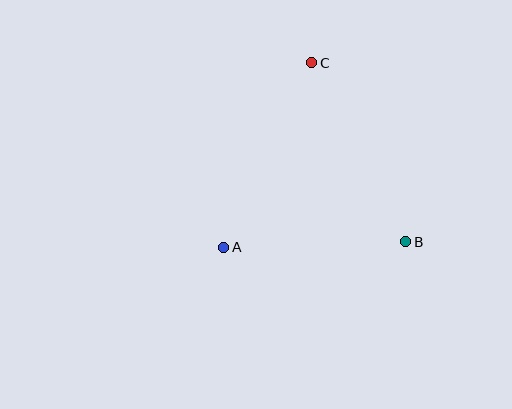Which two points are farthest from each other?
Points A and C are farthest from each other.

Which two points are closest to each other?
Points A and B are closest to each other.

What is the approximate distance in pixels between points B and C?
The distance between B and C is approximately 202 pixels.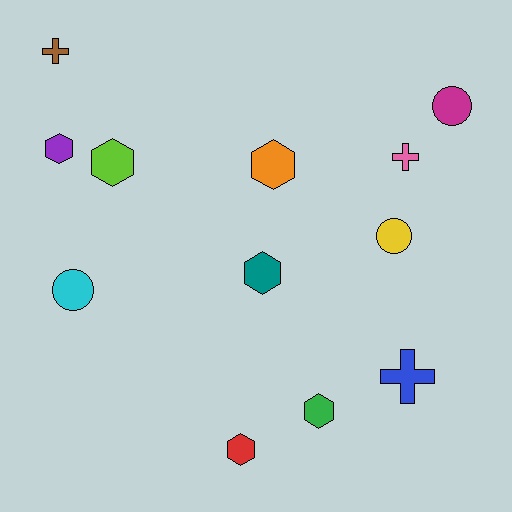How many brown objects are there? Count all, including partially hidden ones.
There is 1 brown object.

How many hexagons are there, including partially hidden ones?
There are 6 hexagons.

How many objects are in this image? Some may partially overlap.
There are 12 objects.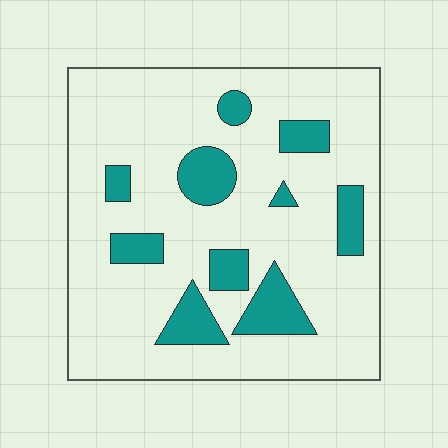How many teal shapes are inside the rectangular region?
10.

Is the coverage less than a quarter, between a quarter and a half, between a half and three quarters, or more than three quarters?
Less than a quarter.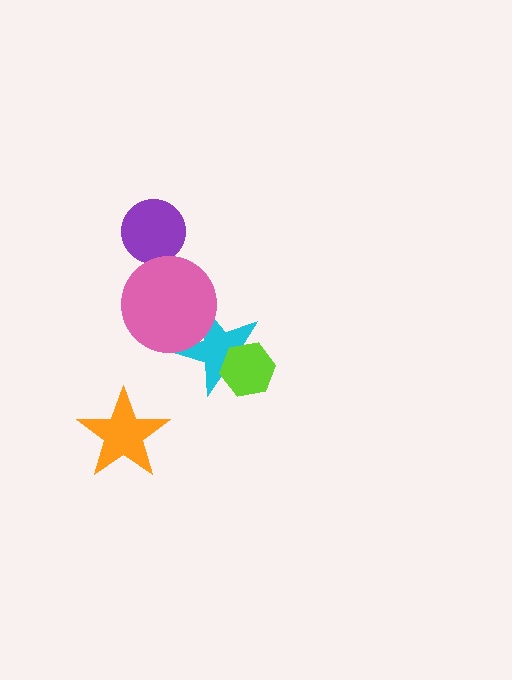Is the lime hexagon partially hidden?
No, no other shape covers it.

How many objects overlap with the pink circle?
1 object overlaps with the pink circle.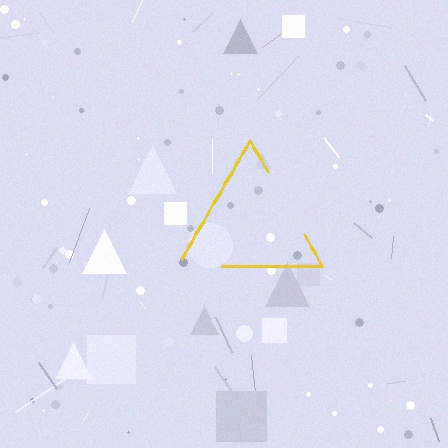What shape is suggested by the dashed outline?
The dashed outline suggests a triangle.